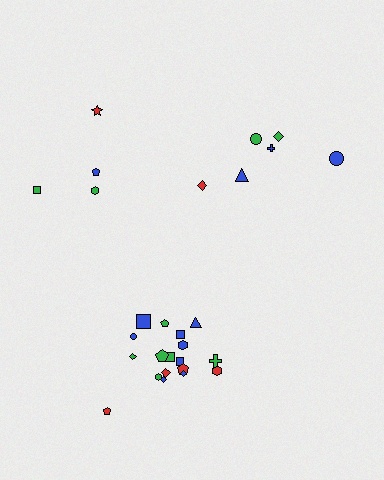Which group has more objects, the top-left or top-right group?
The top-right group.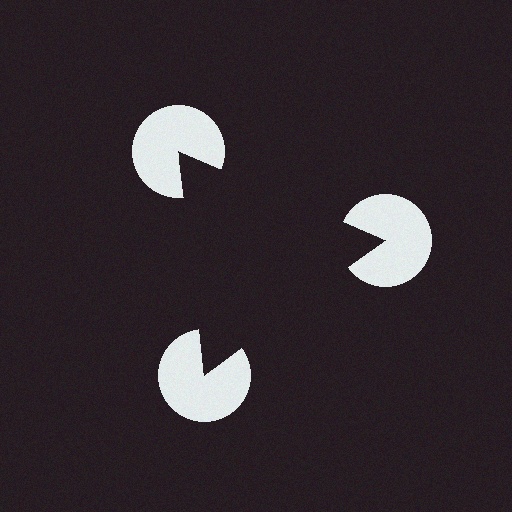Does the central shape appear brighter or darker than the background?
It typically appears slightly darker than the background, even though no actual brightness change is drawn.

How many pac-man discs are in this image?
There are 3 — one at each vertex of the illusory triangle.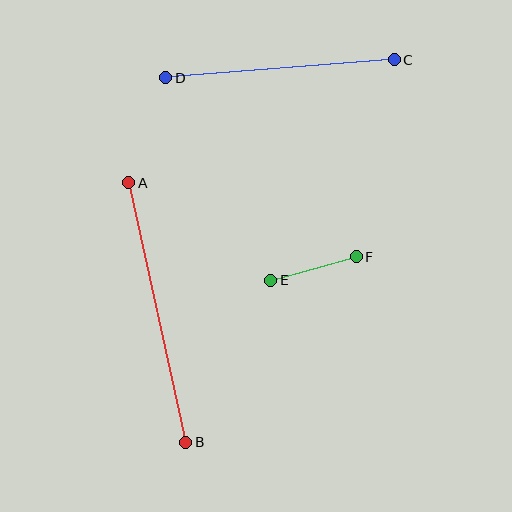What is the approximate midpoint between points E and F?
The midpoint is at approximately (314, 269) pixels.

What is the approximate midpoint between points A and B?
The midpoint is at approximately (157, 313) pixels.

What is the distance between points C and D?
The distance is approximately 229 pixels.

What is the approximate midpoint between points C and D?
The midpoint is at approximately (280, 69) pixels.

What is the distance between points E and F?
The distance is approximately 89 pixels.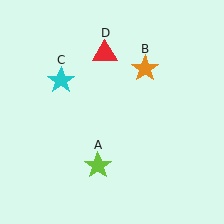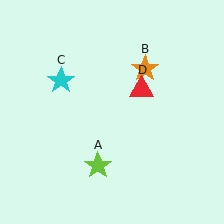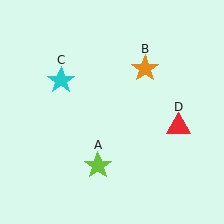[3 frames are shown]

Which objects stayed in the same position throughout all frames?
Lime star (object A) and orange star (object B) and cyan star (object C) remained stationary.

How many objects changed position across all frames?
1 object changed position: red triangle (object D).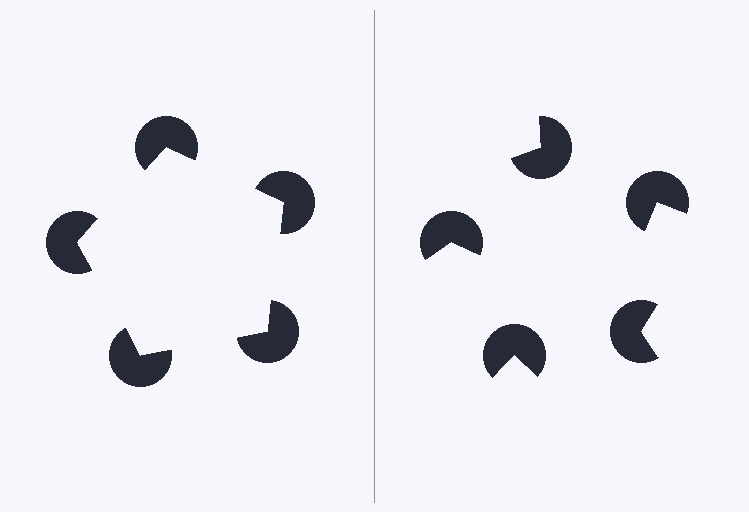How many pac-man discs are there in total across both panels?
10 — 5 on each side.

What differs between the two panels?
The pac-man discs are positioned identically on both sides; only the wedge orientations differ. On the left they align to a pentagon; on the right they are misaligned.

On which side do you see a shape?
An illusory pentagon appears on the left side. On the right side the wedge cuts are rotated, so no coherent shape forms.